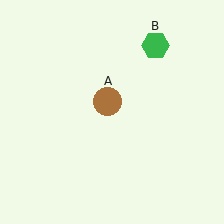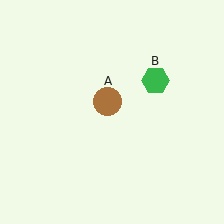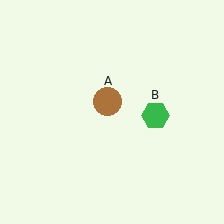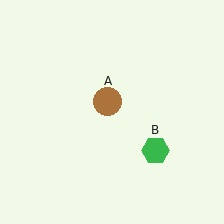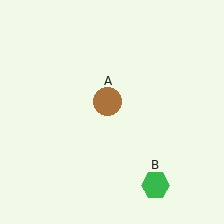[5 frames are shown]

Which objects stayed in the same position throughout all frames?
Brown circle (object A) remained stationary.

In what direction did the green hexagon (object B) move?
The green hexagon (object B) moved down.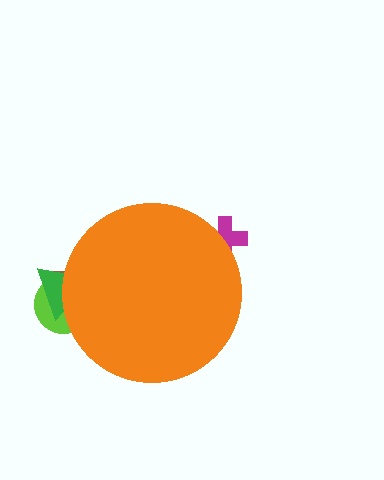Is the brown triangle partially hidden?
Yes, the brown triangle is partially hidden behind the orange circle.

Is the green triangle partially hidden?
Yes, the green triangle is partially hidden behind the orange circle.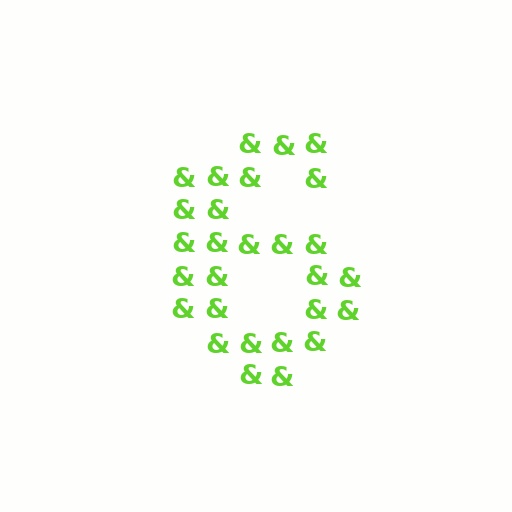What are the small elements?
The small elements are ampersands.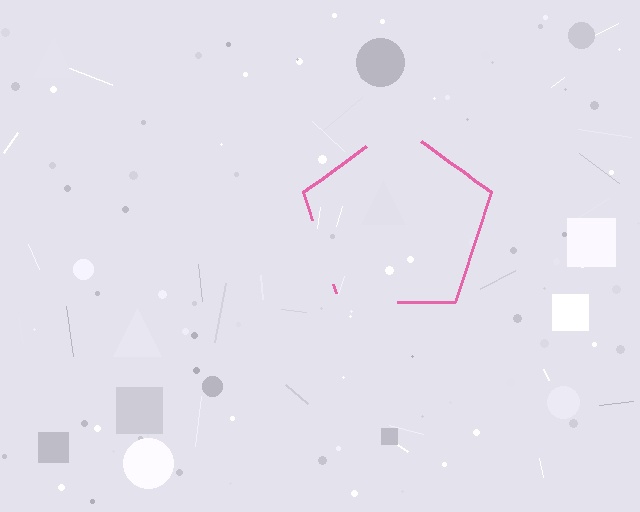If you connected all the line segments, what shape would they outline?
They would outline a pentagon.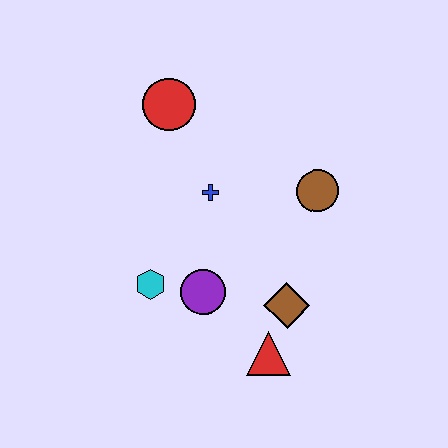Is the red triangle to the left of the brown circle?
Yes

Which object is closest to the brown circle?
The blue cross is closest to the brown circle.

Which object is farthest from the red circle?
The red triangle is farthest from the red circle.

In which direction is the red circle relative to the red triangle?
The red circle is above the red triangle.